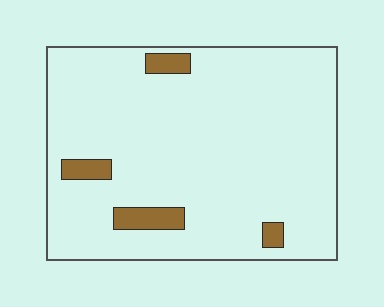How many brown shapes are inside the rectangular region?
4.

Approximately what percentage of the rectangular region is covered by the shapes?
Approximately 5%.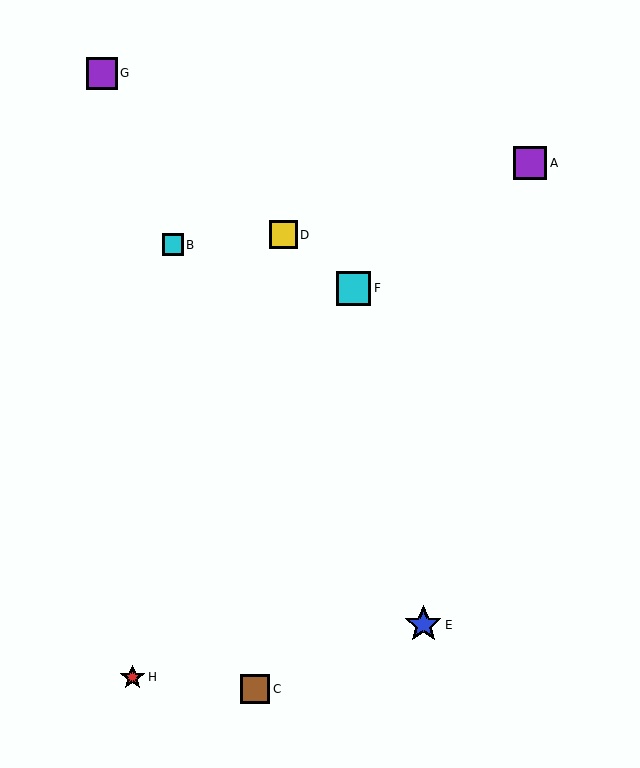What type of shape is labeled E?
Shape E is a blue star.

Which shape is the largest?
The blue star (labeled E) is the largest.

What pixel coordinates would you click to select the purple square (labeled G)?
Click at (102, 73) to select the purple square G.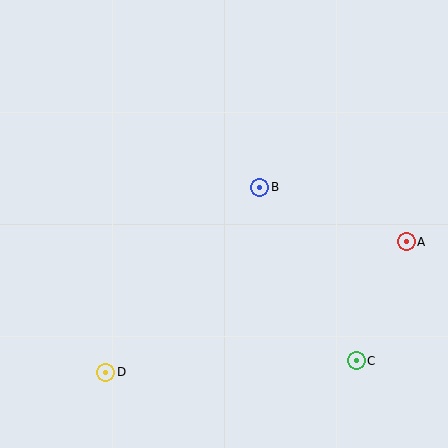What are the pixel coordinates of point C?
Point C is at (356, 361).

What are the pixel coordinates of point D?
Point D is at (106, 372).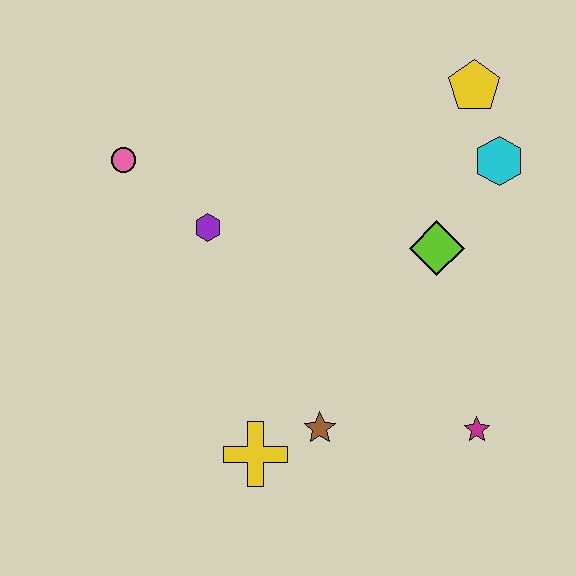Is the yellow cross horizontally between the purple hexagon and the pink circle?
No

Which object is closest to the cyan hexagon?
The yellow pentagon is closest to the cyan hexagon.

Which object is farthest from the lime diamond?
The pink circle is farthest from the lime diamond.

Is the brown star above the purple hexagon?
No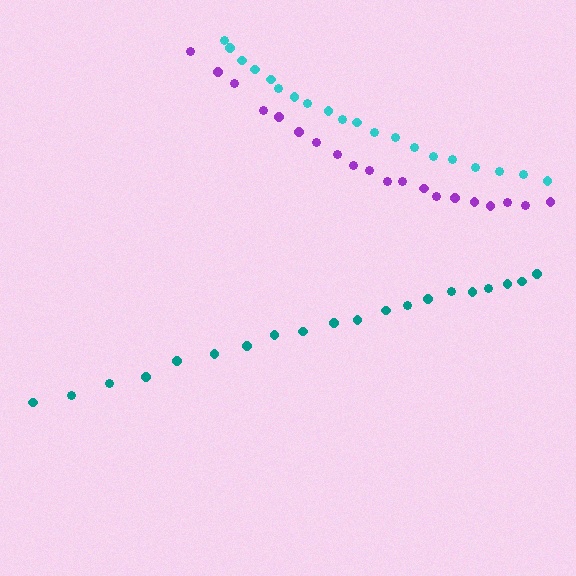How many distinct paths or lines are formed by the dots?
There are 3 distinct paths.